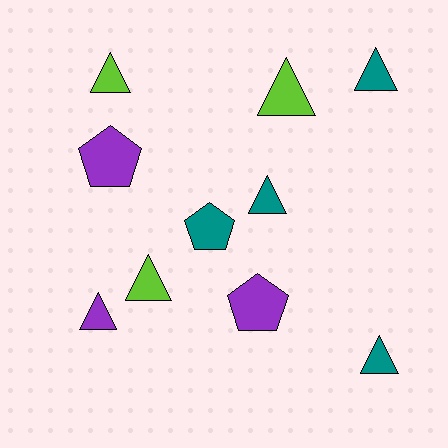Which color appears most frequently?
Teal, with 4 objects.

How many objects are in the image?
There are 10 objects.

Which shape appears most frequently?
Triangle, with 7 objects.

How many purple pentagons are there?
There are 2 purple pentagons.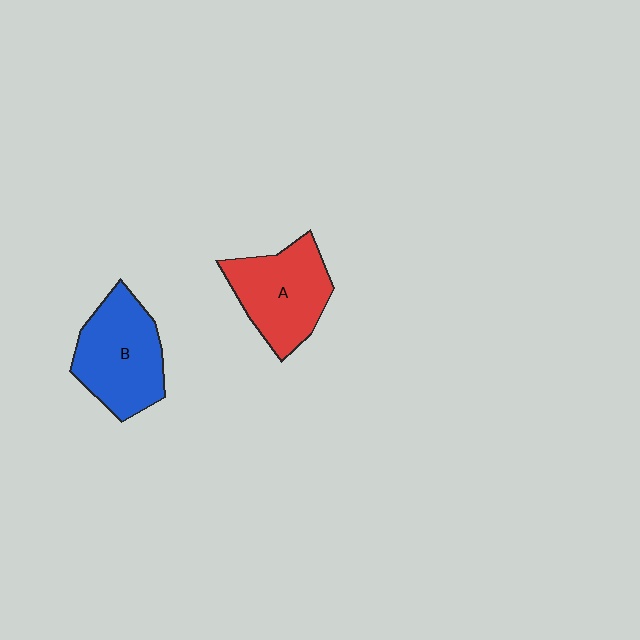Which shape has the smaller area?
Shape A (red).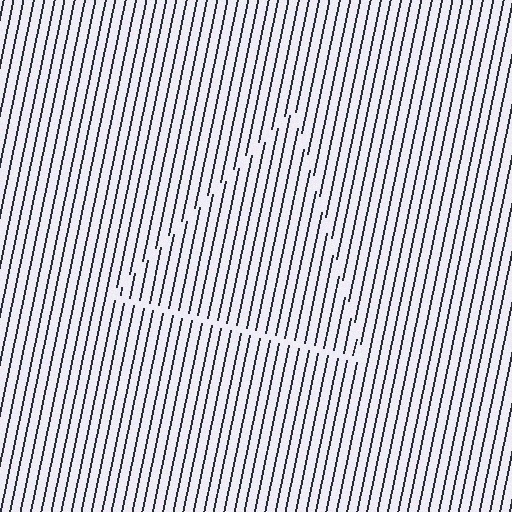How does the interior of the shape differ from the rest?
The interior of the shape contains the same grating, shifted by half a period — the contour is defined by the phase discontinuity where line-ends from the inner and outer gratings abut.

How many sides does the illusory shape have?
3 sides — the line-ends trace a triangle.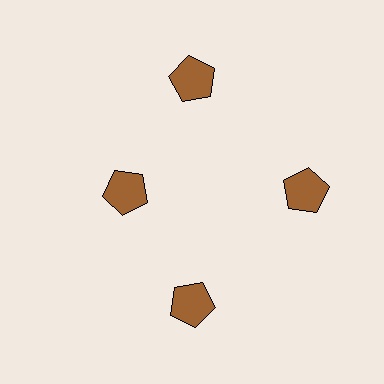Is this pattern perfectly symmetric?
No. The 4 brown pentagons are arranged in a ring, but one element near the 9 o'clock position is pulled inward toward the center, breaking the 4-fold rotational symmetry.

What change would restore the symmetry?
The symmetry would be restored by moving it outward, back onto the ring so that all 4 pentagons sit at equal angles and equal distance from the center.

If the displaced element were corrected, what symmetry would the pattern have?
It would have 4-fold rotational symmetry — the pattern would map onto itself every 90 degrees.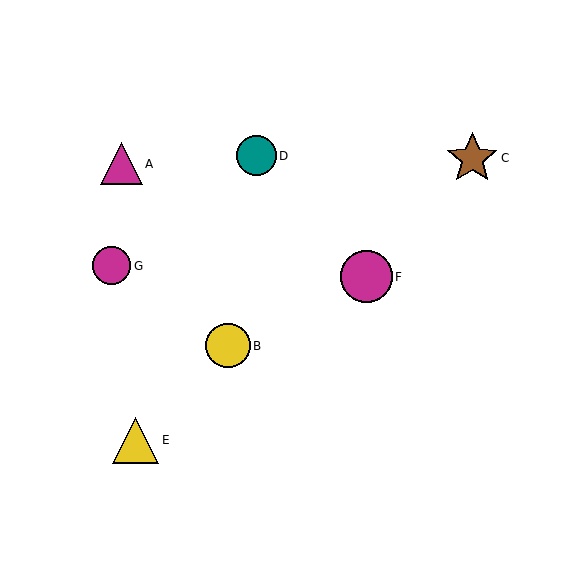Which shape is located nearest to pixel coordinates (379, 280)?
The magenta circle (labeled F) at (366, 277) is nearest to that location.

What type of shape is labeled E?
Shape E is a yellow triangle.